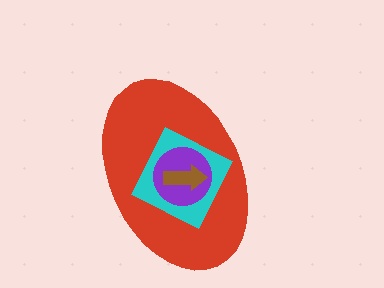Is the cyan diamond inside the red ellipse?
Yes.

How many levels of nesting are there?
4.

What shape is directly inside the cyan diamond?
The purple circle.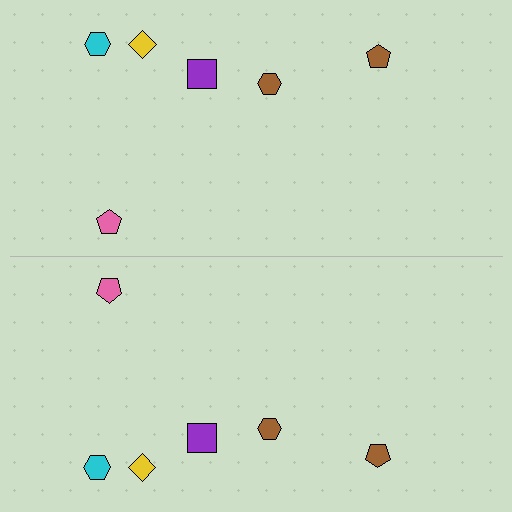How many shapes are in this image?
There are 12 shapes in this image.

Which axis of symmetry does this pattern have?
The pattern has a horizontal axis of symmetry running through the center of the image.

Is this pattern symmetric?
Yes, this pattern has bilateral (reflection) symmetry.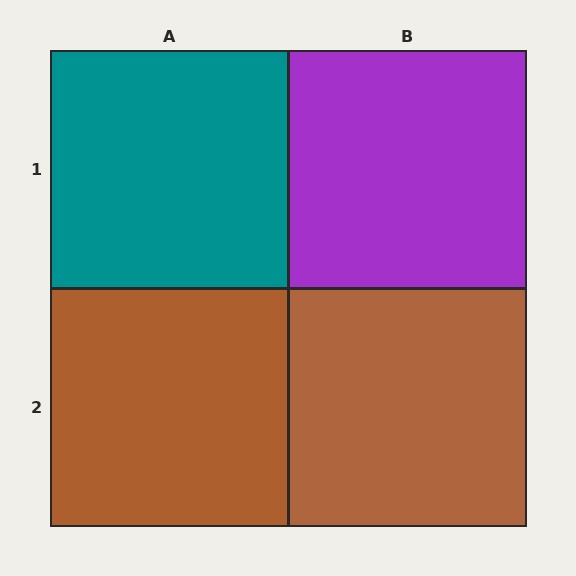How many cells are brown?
2 cells are brown.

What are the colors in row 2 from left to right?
Brown, brown.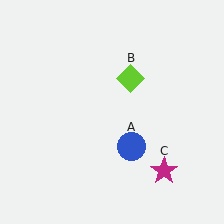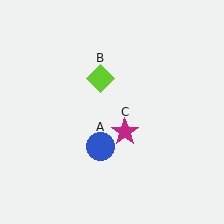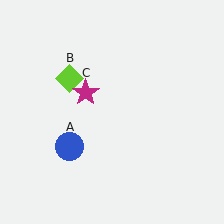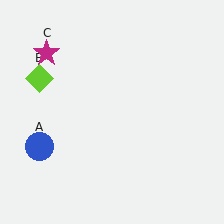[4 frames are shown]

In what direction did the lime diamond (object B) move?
The lime diamond (object B) moved left.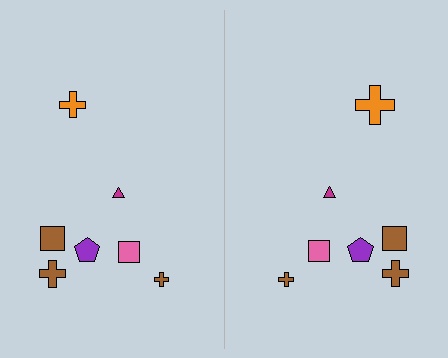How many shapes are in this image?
There are 14 shapes in this image.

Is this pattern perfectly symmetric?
No, the pattern is not perfectly symmetric. The orange cross on the right side has a different size than its mirror counterpart.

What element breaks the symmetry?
The orange cross on the right side has a different size than its mirror counterpart.